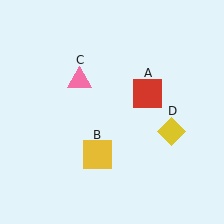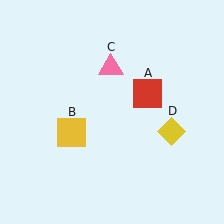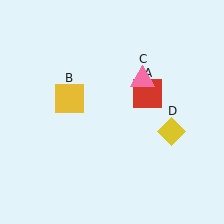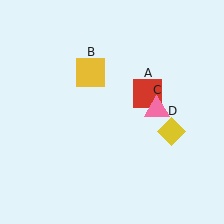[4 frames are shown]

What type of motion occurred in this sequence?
The yellow square (object B), pink triangle (object C) rotated clockwise around the center of the scene.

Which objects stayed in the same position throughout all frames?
Red square (object A) and yellow diamond (object D) remained stationary.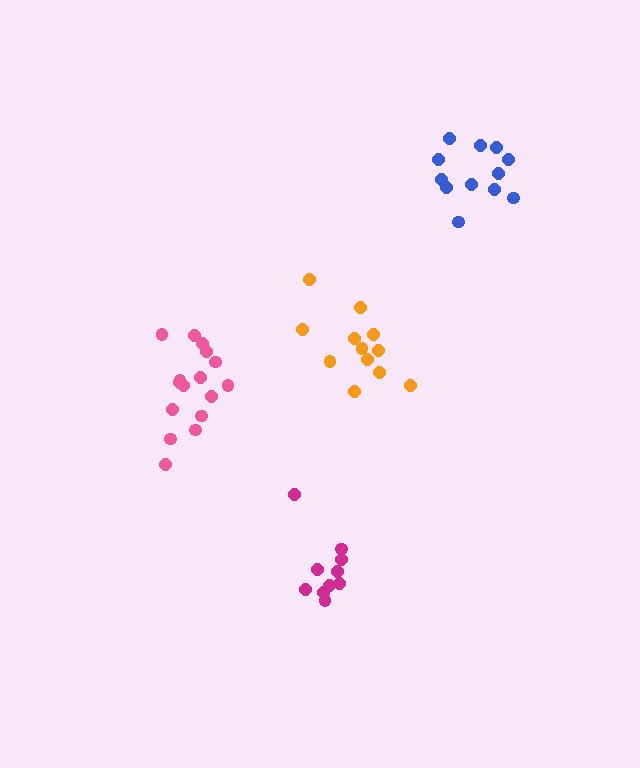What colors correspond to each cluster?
The clusters are colored: magenta, orange, pink, blue.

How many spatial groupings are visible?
There are 4 spatial groupings.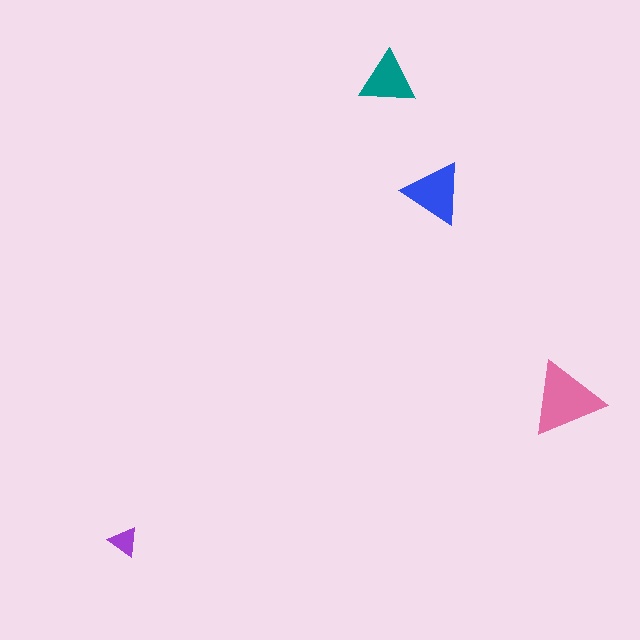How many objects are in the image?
There are 4 objects in the image.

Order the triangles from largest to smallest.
the pink one, the blue one, the teal one, the purple one.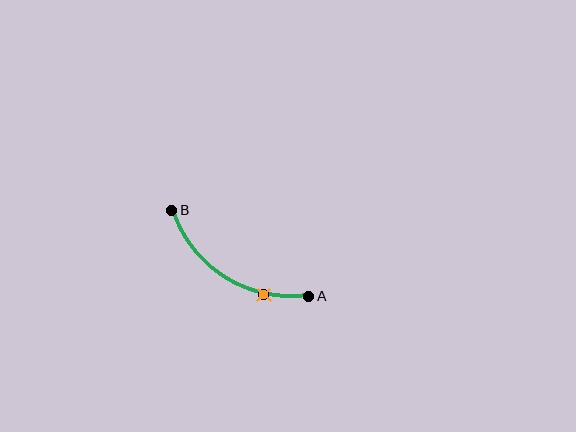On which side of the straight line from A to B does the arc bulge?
The arc bulges below the straight line connecting A and B.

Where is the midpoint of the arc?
The arc midpoint is the point on the curve farthest from the straight line joining A and B. It sits below that line.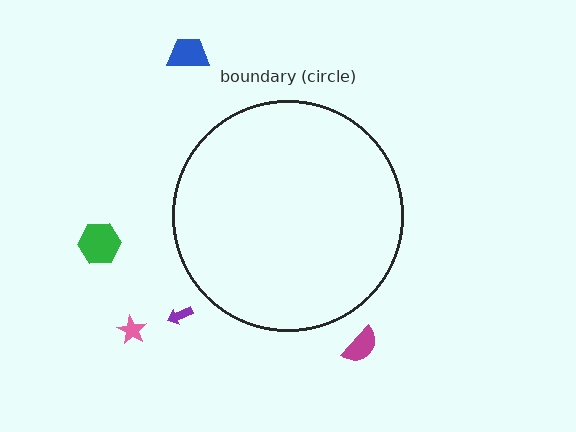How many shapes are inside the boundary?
0 inside, 5 outside.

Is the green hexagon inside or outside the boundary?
Outside.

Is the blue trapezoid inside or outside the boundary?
Outside.